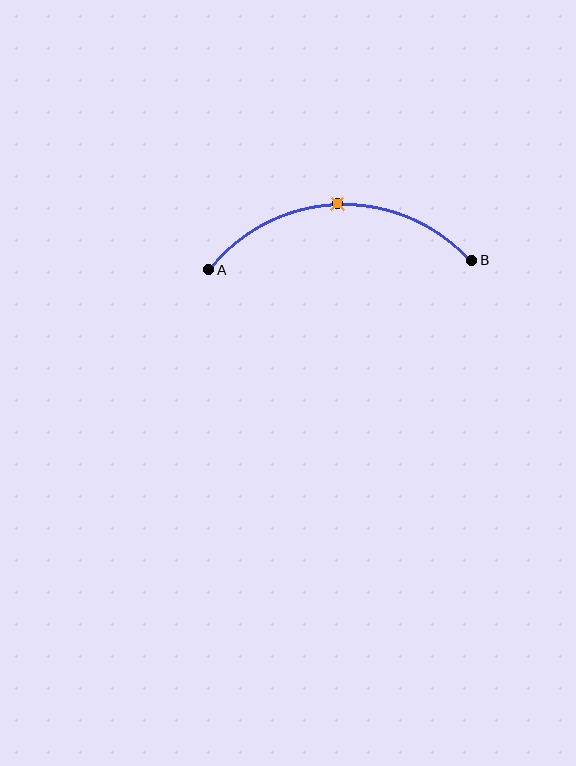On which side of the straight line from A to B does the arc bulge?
The arc bulges above the straight line connecting A and B.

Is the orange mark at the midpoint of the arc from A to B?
Yes. The orange mark lies on the arc at equal arc-length from both A and B — it is the arc midpoint.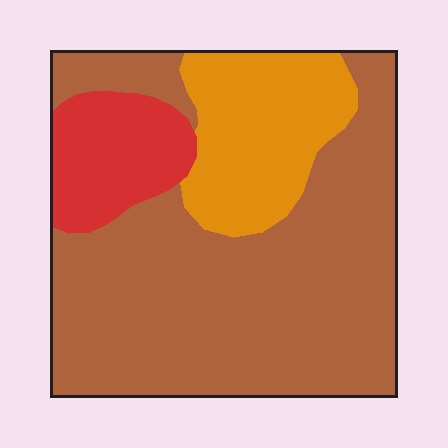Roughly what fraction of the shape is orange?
Orange takes up about one fifth (1/5) of the shape.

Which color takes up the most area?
Brown, at roughly 65%.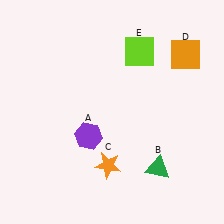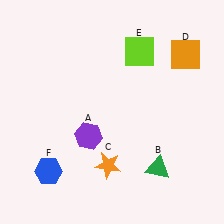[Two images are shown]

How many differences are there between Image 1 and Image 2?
There is 1 difference between the two images.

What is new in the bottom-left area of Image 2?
A blue hexagon (F) was added in the bottom-left area of Image 2.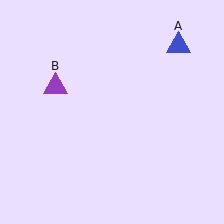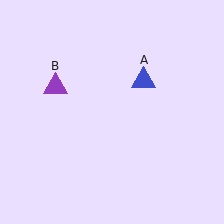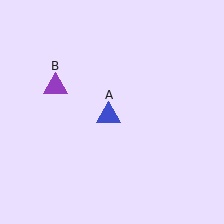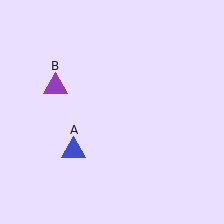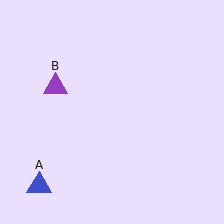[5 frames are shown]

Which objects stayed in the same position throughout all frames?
Purple triangle (object B) remained stationary.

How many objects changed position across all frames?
1 object changed position: blue triangle (object A).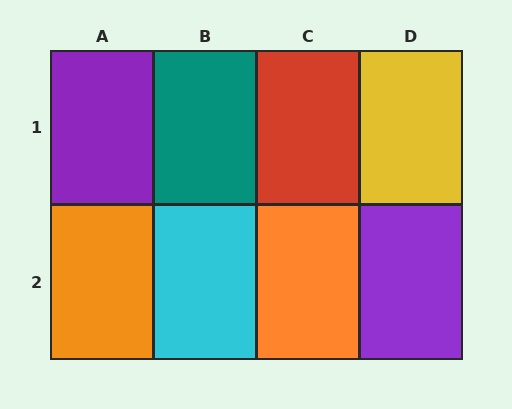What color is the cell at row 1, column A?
Purple.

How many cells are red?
1 cell is red.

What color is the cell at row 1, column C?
Red.